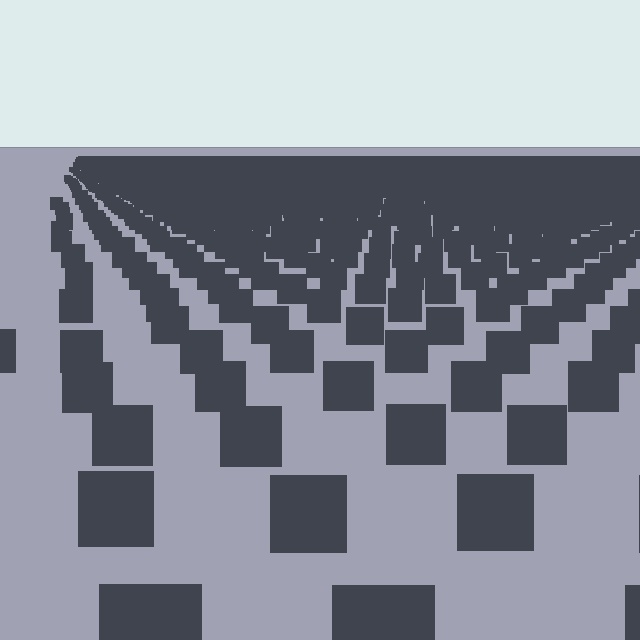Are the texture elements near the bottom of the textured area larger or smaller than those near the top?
Larger. Near the bottom, elements are closer to the viewer and appear at a bigger on-screen size.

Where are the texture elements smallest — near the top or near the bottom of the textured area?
Near the top.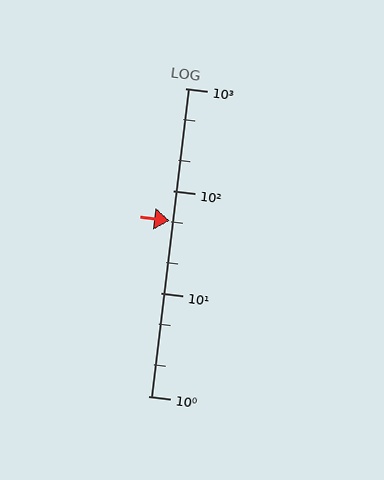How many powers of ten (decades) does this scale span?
The scale spans 3 decades, from 1 to 1000.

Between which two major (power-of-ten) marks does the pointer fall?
The pointer is between 10 and 100.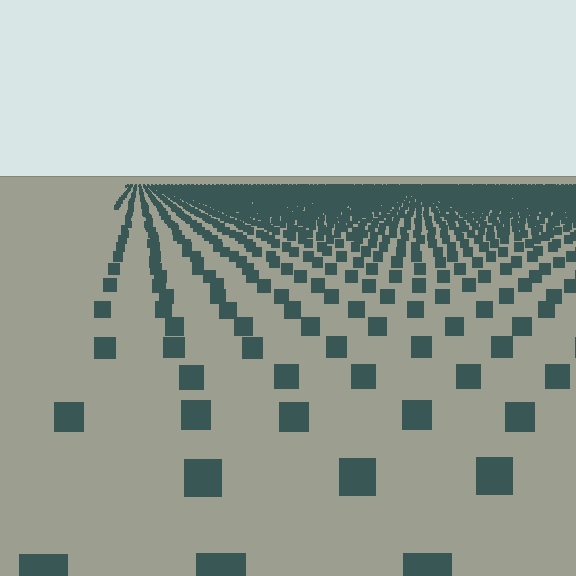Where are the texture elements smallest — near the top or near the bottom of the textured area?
Near the top.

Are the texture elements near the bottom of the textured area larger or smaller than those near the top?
Larger. Near the bottom, elements are closer to the viewer and appear at a bigger on-screen size.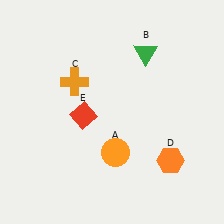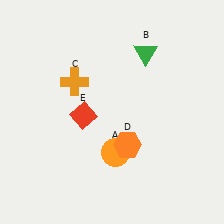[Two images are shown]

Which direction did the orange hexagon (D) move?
The orange hexagon (D) moved left.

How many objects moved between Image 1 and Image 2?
1 object moved between the two images.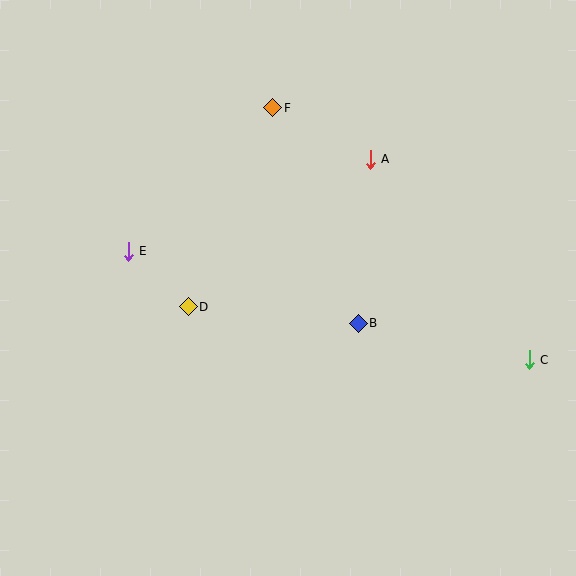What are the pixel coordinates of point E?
Point E is at (128, 252).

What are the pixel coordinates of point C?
Point C is at (529, 360).